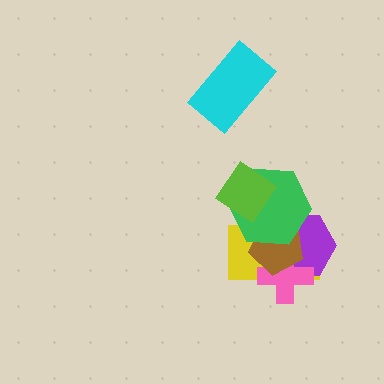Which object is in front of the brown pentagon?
The green hexagon is in front of the brown pentagon.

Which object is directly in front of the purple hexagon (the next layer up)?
The pink cross is directly in front of the purple hexagon.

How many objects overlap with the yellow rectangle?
5 objects overlap with the yellow rectangle.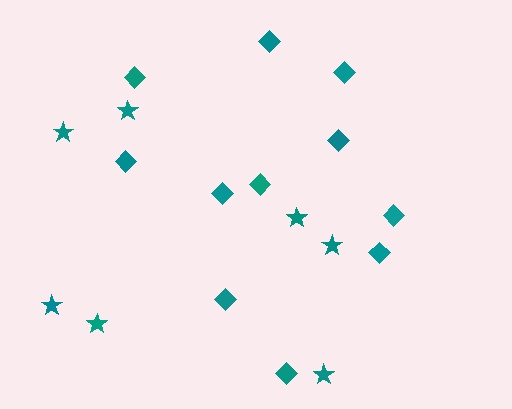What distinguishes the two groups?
There are 2 groups: one group of diamonds (11) and one group of stars (7).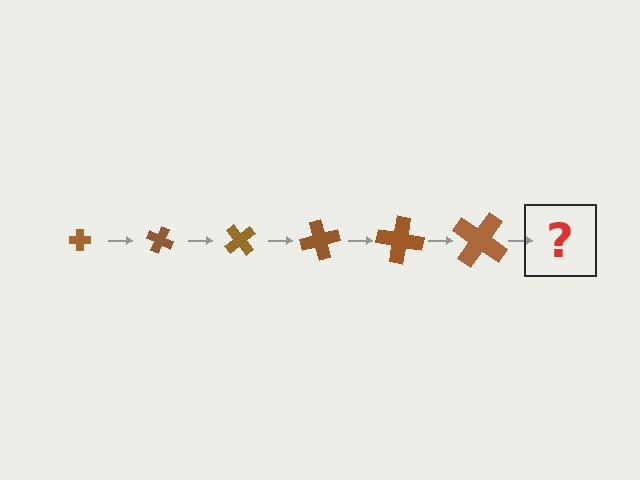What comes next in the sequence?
The next element should be a cross, larger than the previous one and rotated 150 degrees from the start.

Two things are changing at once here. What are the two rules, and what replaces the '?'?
The two rules are that the cross grows larger each step and it rotates 25 degrees each step. The '?' should be a cross, larger than the previous one and rotated 150 degrees from the start.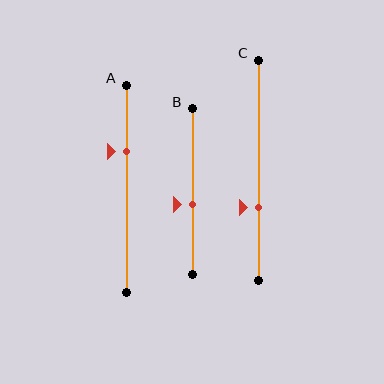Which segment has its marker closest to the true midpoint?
Segment B has its marker closest to the true midpoint.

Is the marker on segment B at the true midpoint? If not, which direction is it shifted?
No, the marker on segment B is shifted downward by about 8% of the segment length.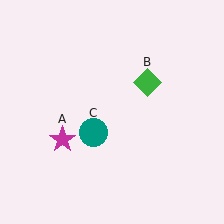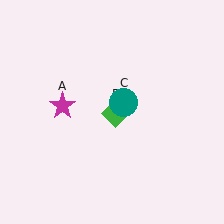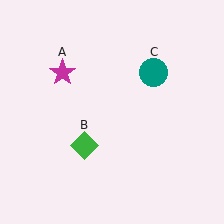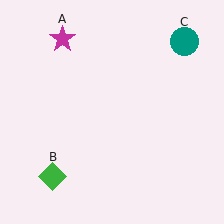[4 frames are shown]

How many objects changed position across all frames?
3 objects changed position: magenta star (object A), green diamond (object B), teal circle (object C).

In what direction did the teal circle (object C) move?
The teal circle (object C) moved up and to the right.